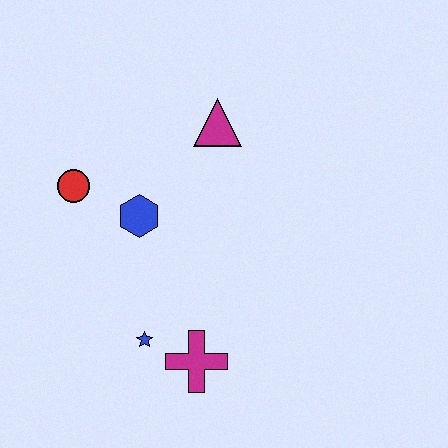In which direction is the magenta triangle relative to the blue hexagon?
The magenta triangle is above the blue hexagon.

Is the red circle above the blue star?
Yes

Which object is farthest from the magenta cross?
The magenta triangle is farthest from the magenta cross.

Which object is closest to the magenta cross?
The blue star is closest to the magenta cross.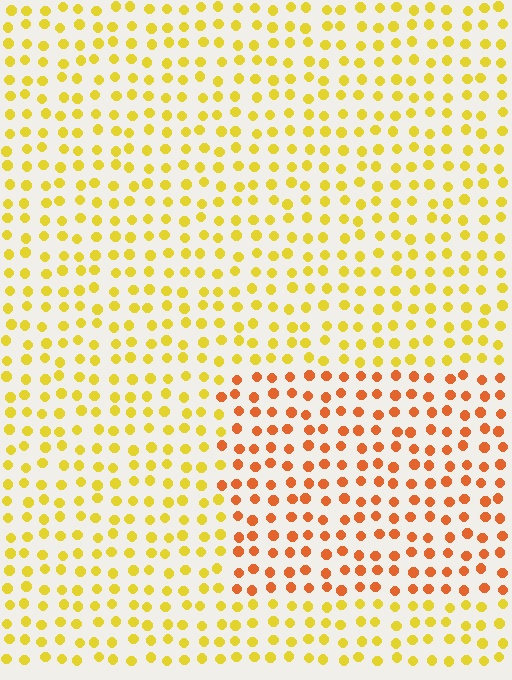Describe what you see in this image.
The image is filled with small yellow elements in a uniform arrangement. A rectangle-shaped region is visible where the elements are tinted to a slightly different hue, forming a subtle color boundary.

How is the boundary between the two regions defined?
The boundary is defined purely by a slight shift in hue (about 37 degrees). Spacing, size, and orientation are identical on both sides.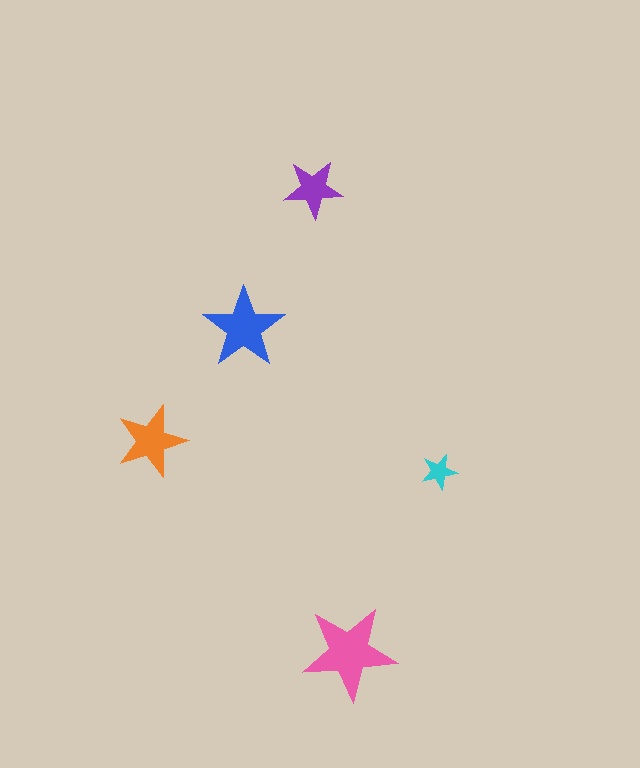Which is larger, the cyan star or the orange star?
The orange one.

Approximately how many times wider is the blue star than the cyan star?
About 2.5 times wider.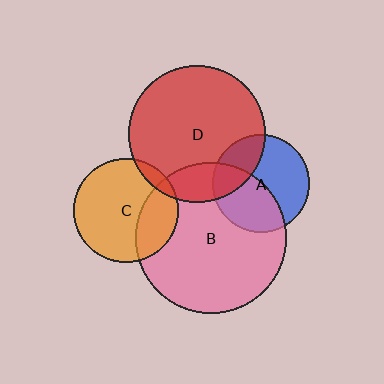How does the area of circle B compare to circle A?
Approximately 2.4 times.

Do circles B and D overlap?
Yes.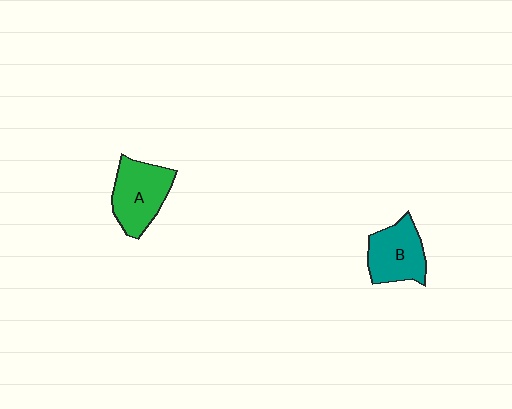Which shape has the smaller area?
Shape B (teal).